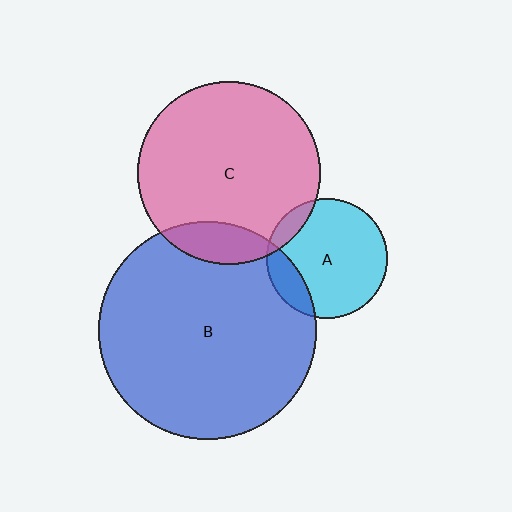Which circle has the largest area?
Circle B (blue).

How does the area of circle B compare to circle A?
Approximately 3.3 times.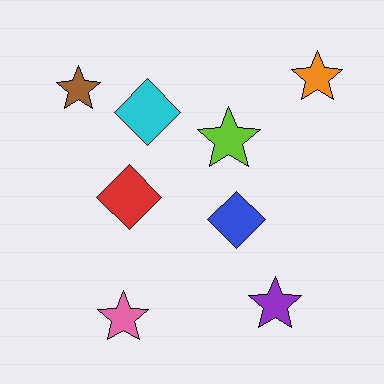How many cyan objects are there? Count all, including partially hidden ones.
There is 1 cyan object.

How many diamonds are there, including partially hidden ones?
There are 3 diamonds.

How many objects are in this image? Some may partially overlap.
There are 8 objects.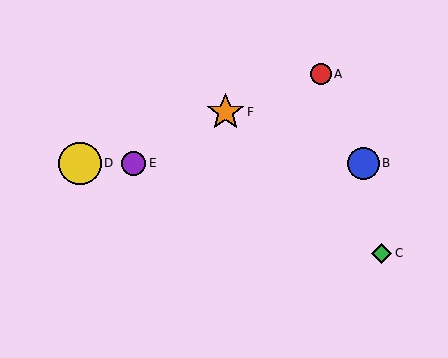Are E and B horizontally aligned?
Yes, both are at y≈163.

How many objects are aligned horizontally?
3 objects (B, D, E) are aligned horizontally.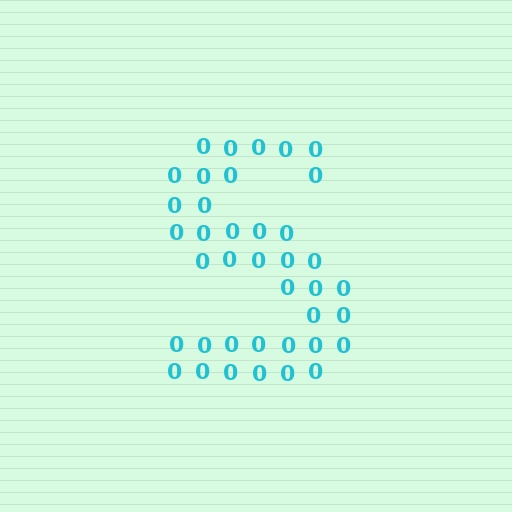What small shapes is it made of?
It is made of small digit 0's.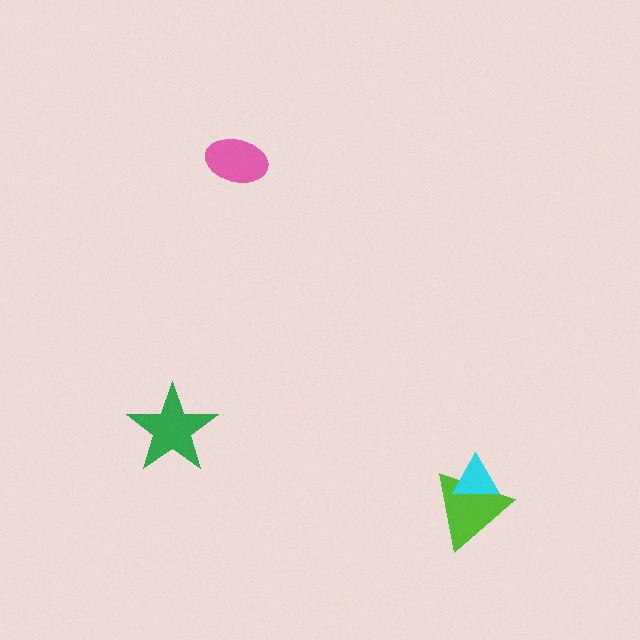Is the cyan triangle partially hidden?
No, no other shape covers it.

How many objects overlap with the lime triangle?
1 object overlaps with the lime triangle.